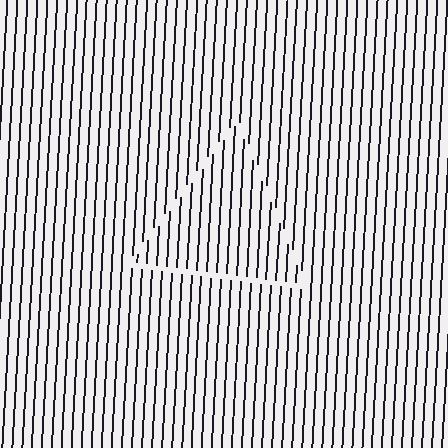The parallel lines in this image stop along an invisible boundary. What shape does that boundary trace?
An illusory triangle. The interior of the shape contains the same grating, shifted by half a period — the contour is defined by the phase discontinuity where line-ends from the inner and outer gratings abut.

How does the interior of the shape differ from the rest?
The interior of the shape contains the same grating, shifted by half a period — the contour is defined by the phase discontinuity where line-ends from the inner and outer gratings abut.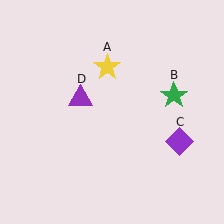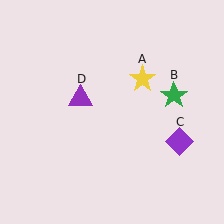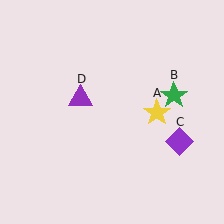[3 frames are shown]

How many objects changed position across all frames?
1 object changed position: yellow star (object A).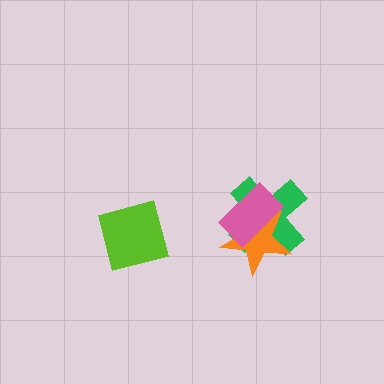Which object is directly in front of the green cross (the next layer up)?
The orange star is directly in front of the green cross.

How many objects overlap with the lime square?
0 objects overlap with the lime square.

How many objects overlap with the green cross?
2 objects overlap with the green cross.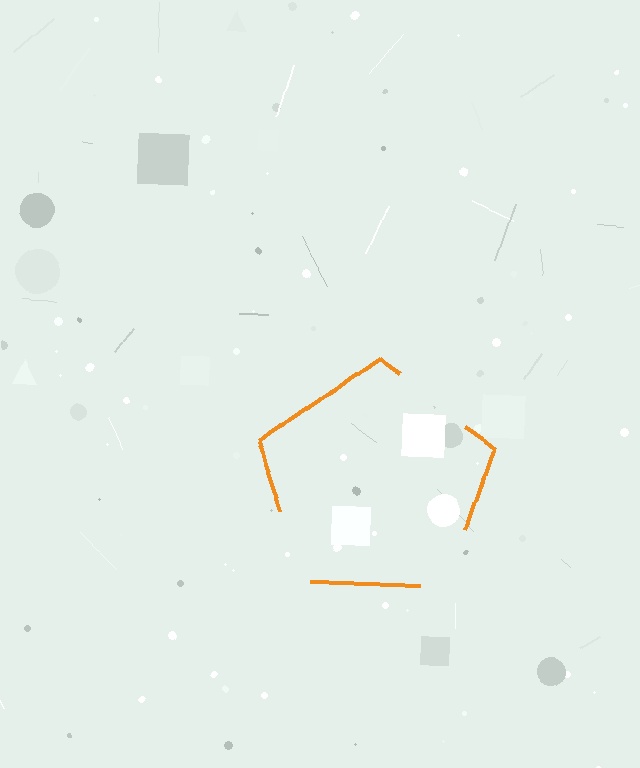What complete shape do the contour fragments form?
The contour fragments form a pentagon.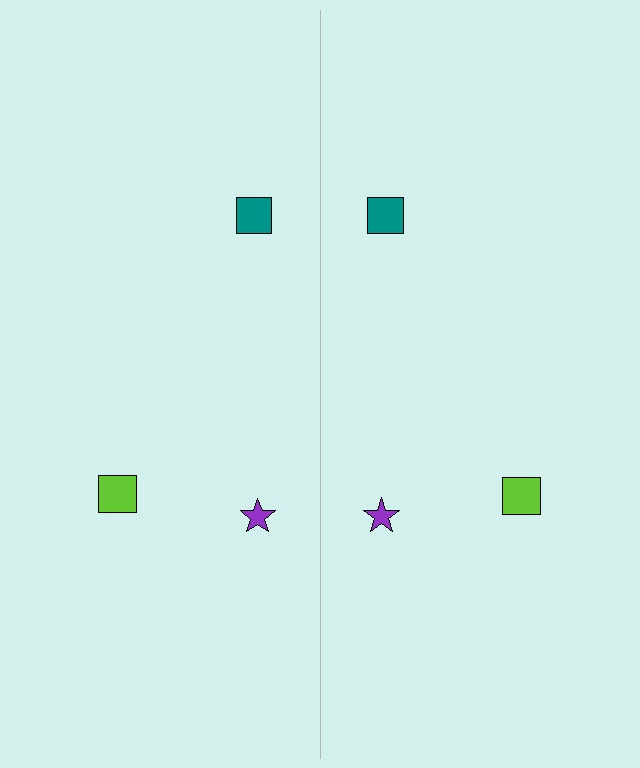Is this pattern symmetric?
Yes, this pattern has bilateral (reflection) symmetry.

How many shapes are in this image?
There are 6 shapes in this image.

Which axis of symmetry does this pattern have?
The pattern has a vertical axis of symmetry running through the center of the image.